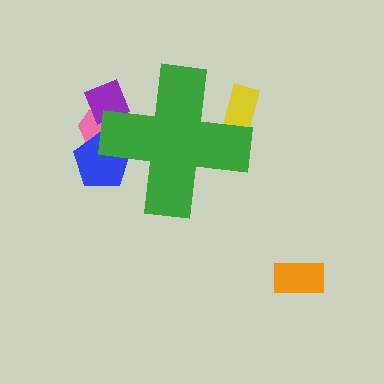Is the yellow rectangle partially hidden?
Yes, the yellow rectangle is partially hidden behind the green cross.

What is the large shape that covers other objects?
A green cross.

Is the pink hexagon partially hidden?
Yes, the pink hexagon is partially hidden behind the green cross.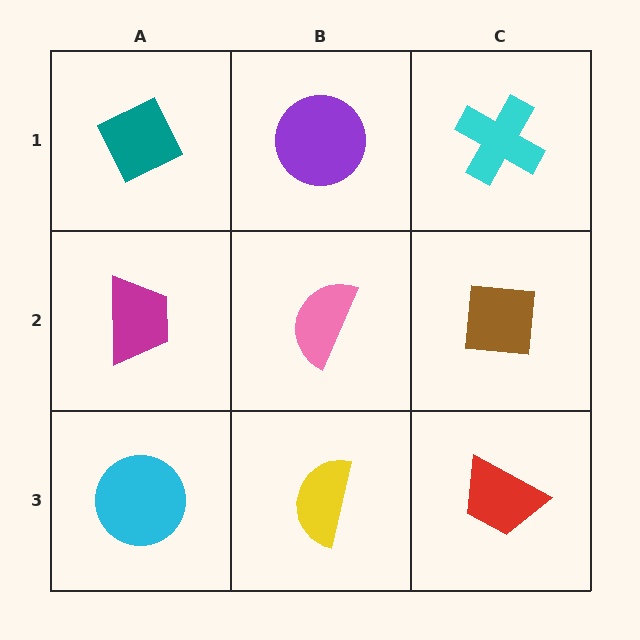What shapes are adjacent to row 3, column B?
A pink semicircle (row 2, column B), a cyan circle (row 3, column A), a red trapezoid (row 3, column C).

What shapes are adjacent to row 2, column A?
A teal diamond (row 1, column A), a cyan circle (row 3, column A), a pink semicircle (row 2, column B).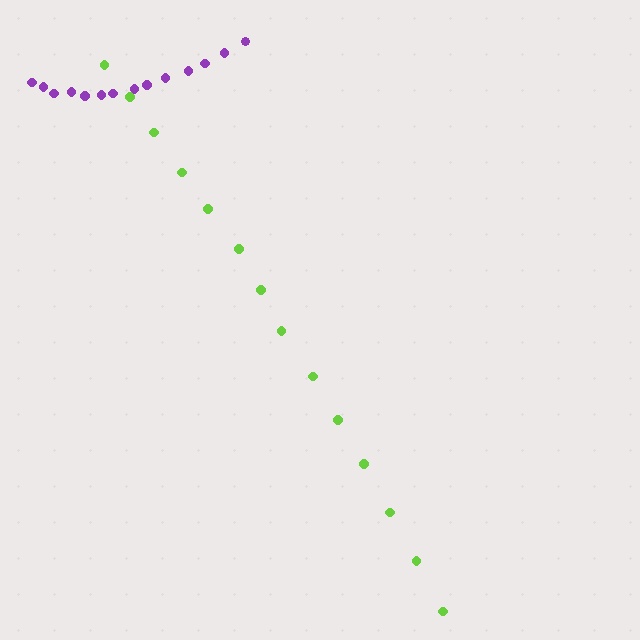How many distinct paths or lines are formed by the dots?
There are 2 distinct paths.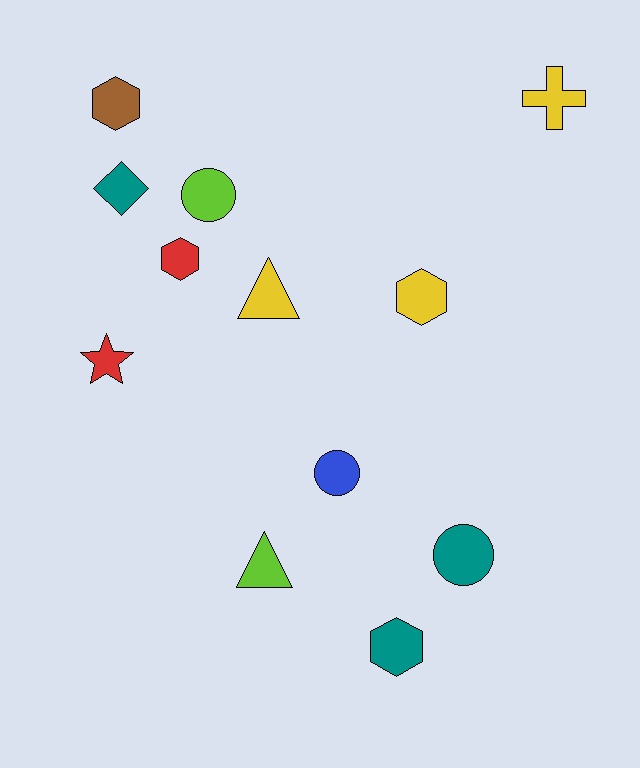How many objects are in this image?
There are 12 objects.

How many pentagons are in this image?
There are no pentagons.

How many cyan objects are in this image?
There are no cyan objects.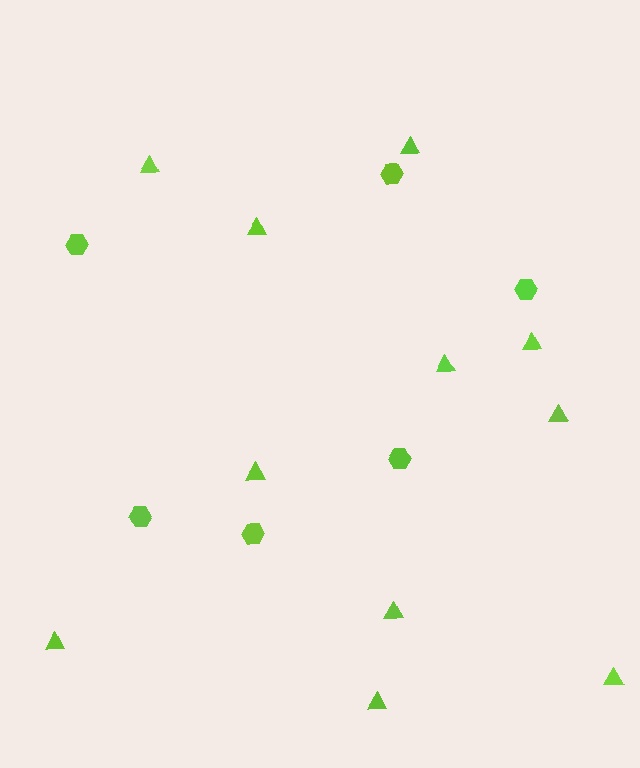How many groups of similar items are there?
There are 2 groups: one group of hexagons (6) and one group of triangles (11).